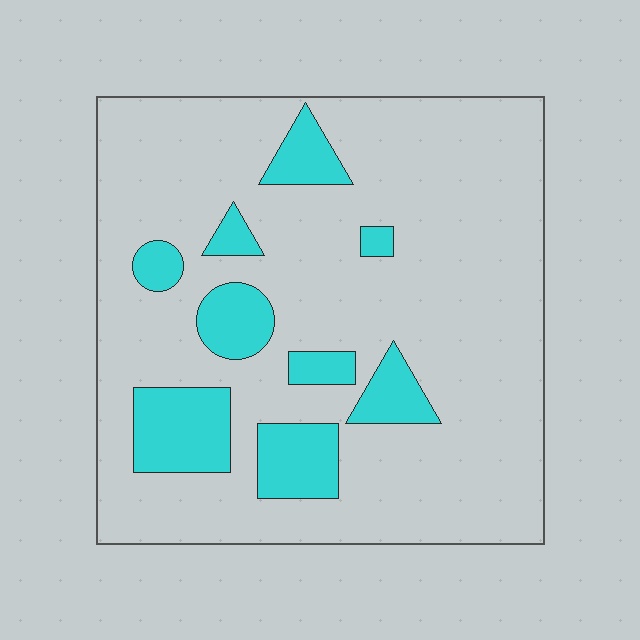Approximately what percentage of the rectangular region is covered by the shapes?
Approximately 15%.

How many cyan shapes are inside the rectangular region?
9.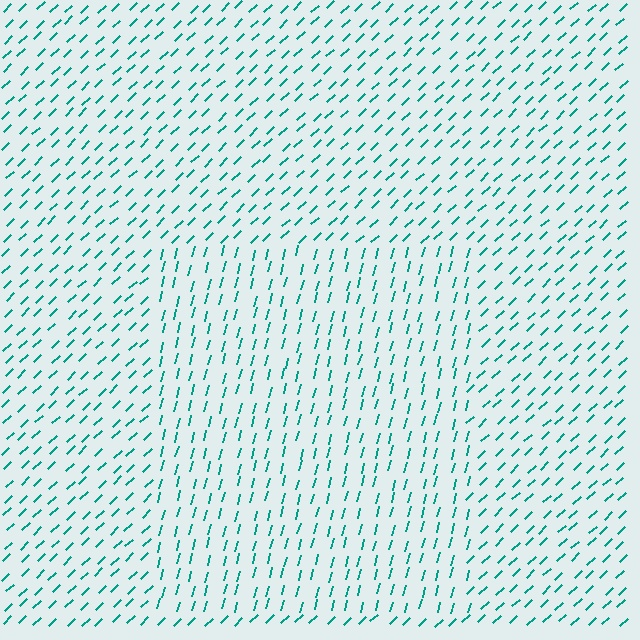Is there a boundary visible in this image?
Yes, there is a texture boundary formed by a change in line orientation.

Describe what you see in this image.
The image is filled with small teal line segments. A rectangle region in the image has lines oriented differently from the surrounding lines, creating a visible texture boundary.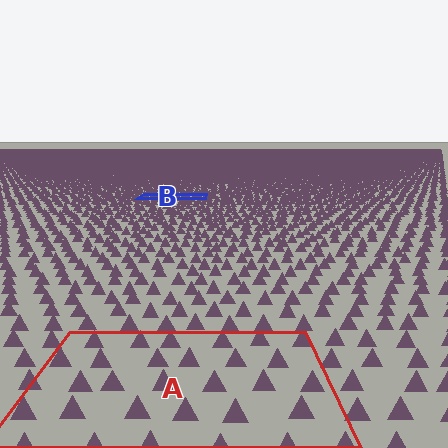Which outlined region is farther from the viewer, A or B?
Region B is farther from the viewer — the texture elements inside it appear smaller and more densely packed.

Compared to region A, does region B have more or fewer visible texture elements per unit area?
Region B has more texture elements per unit area — they are packed more densely because it is farther away.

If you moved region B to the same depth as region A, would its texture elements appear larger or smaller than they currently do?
They would appear larger. At a closer depth, the same texture elements are projected at a bigger on-screen size.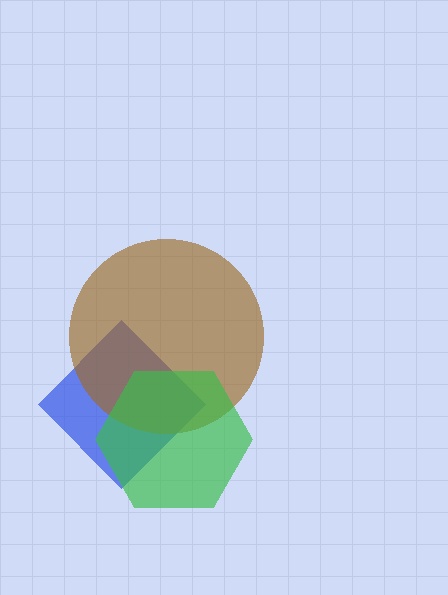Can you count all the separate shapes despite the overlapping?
Yes, there are 3 separate shapes.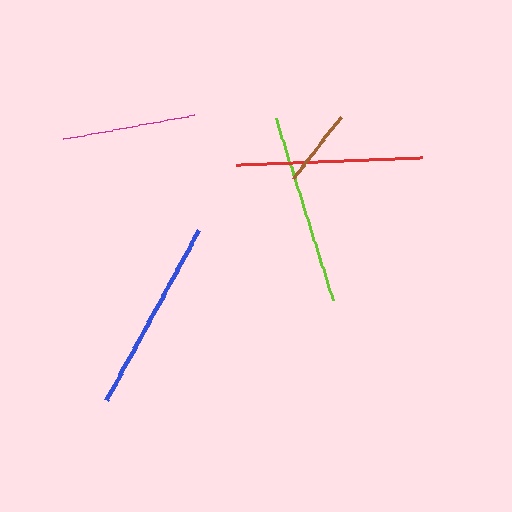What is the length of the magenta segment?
The magenta segment is approximately 134 pixels long.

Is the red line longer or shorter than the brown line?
The red line is longer than the brown line.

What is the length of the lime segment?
The lime segment is approximately 192 pixels long.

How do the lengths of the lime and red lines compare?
The lime and red lines are approximately the same length.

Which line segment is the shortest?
The brown line is the shortest at approximately 78 pixels.